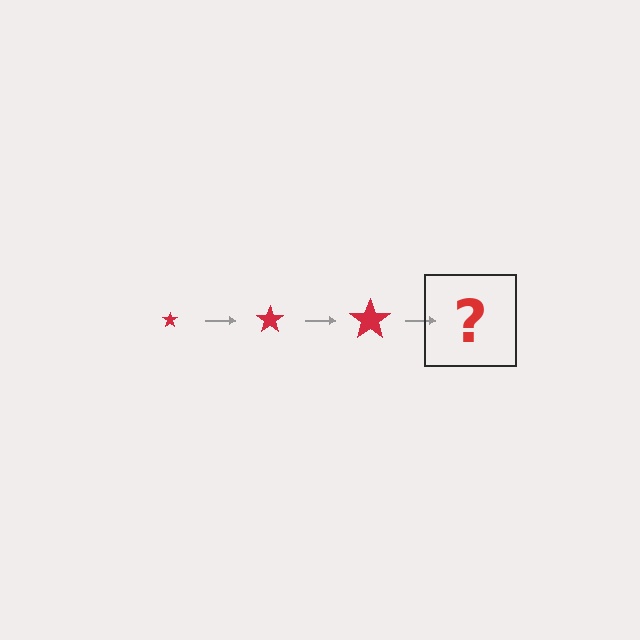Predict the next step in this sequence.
The next step is a red star, larger than the previous one.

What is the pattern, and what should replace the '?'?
The pattern is that the star gets progressively larger each step. The '?' should be a red star, larger than the previous one.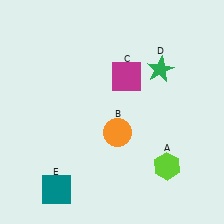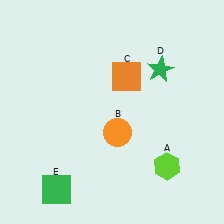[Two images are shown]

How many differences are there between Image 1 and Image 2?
There are 2 differences between the two images.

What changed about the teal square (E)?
In Image 1, E is teal. In Image 2, it changed to green.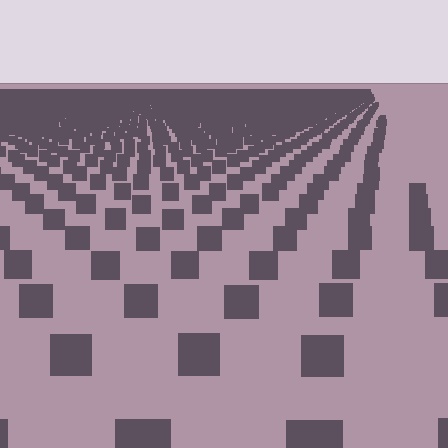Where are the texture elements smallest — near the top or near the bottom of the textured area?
Near the top.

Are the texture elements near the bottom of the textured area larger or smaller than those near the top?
Larger. Near the bottom, elements are closer to the viewer and appear at a bigger on-screen size.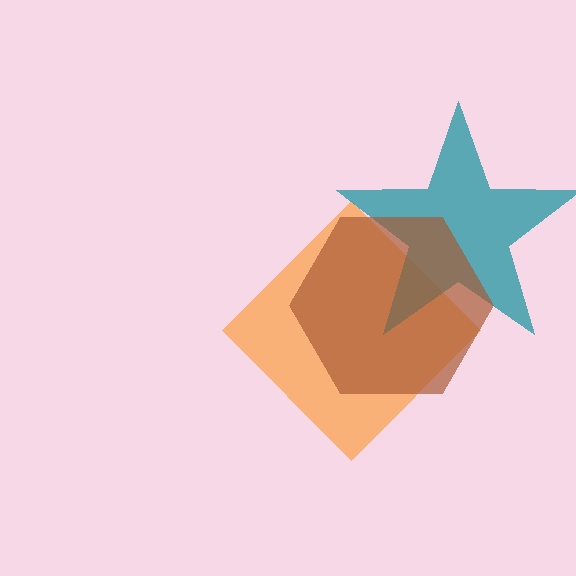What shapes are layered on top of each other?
The layered shapes are: an orange diamond, a teal star, a brown hexagon.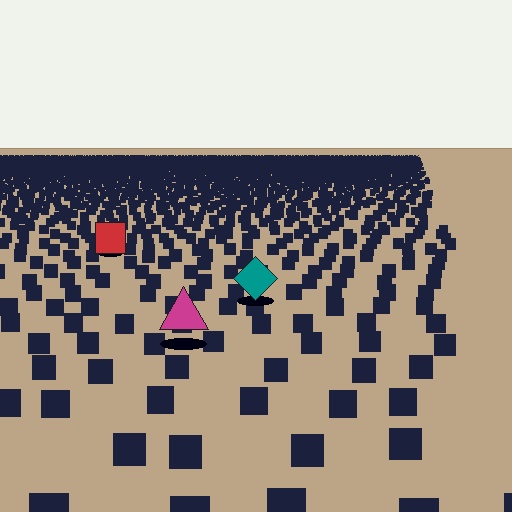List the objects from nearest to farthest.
From nearest to farthest: the magenta triangle, the teal diamond, the red square.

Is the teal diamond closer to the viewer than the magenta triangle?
No. The magenta triangle is closer — you can tell from the texture gradient: the ground texture is coarser near it.